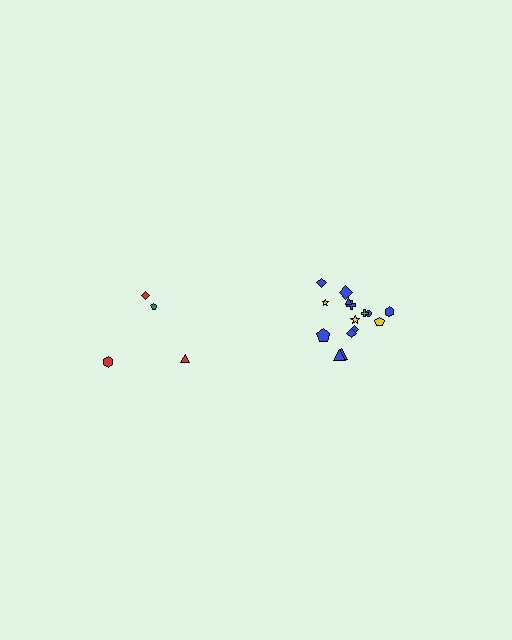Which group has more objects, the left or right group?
The right group.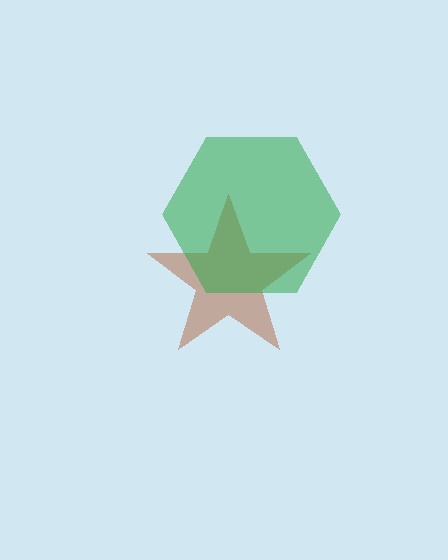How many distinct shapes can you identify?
There are 2 distinct shapes: a brown star, a green hexagon.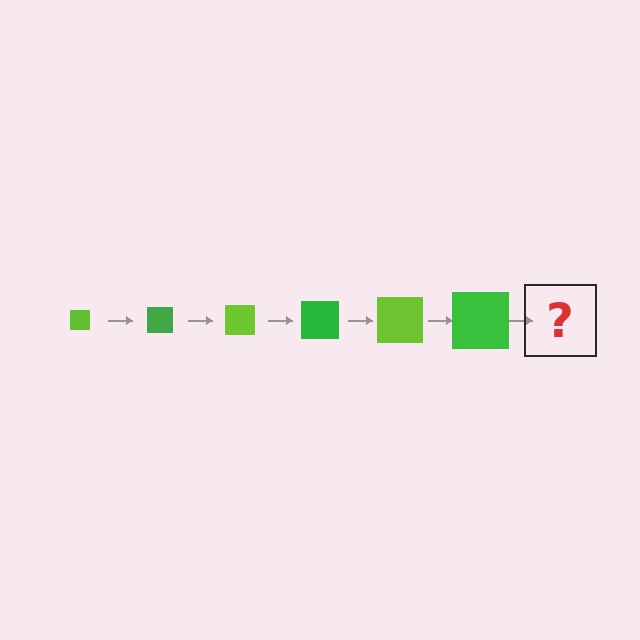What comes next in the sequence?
The next element should be a lime square, larger than the previous one.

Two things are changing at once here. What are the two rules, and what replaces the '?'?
The two rules are that the square grows larger each step and the color cycles through lime and green. The '?' should be a lime square, larger than the previous one.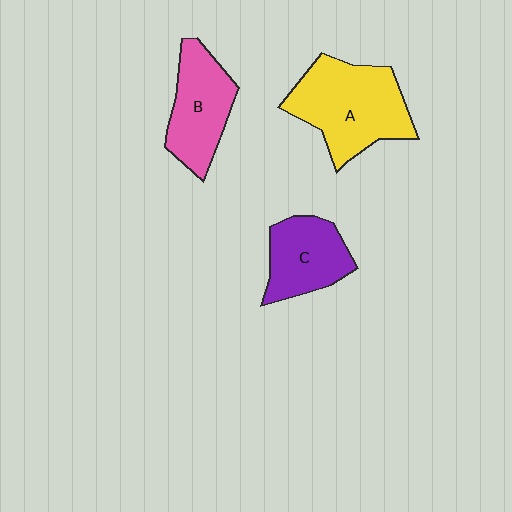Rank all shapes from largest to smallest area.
From largest to smallest: A (yellow), B (pink), C (purple).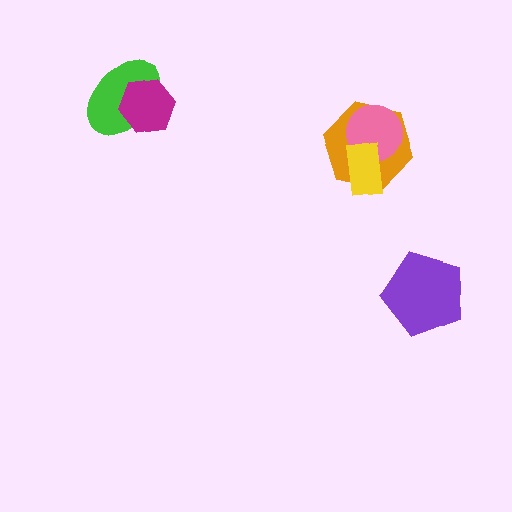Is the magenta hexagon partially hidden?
No, no other shape covers it.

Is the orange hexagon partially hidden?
Yes, it is partially covered by another shape.